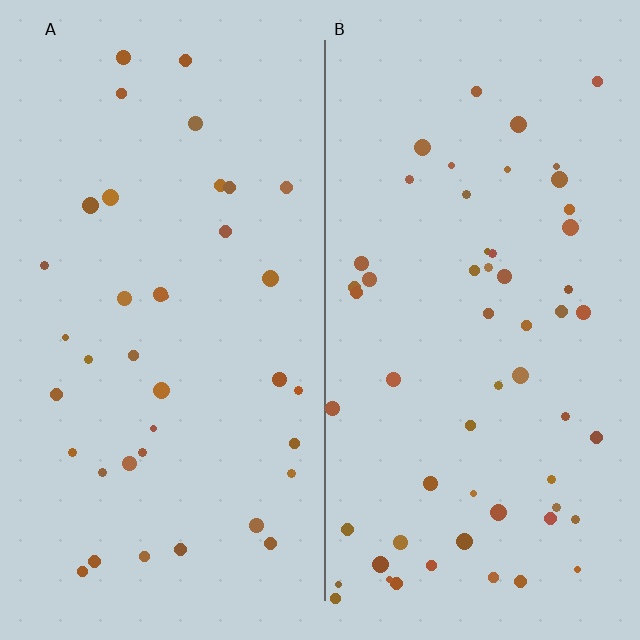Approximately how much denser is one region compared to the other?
Approximately 1.5× — region B over region A.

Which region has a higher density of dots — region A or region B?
B (the right).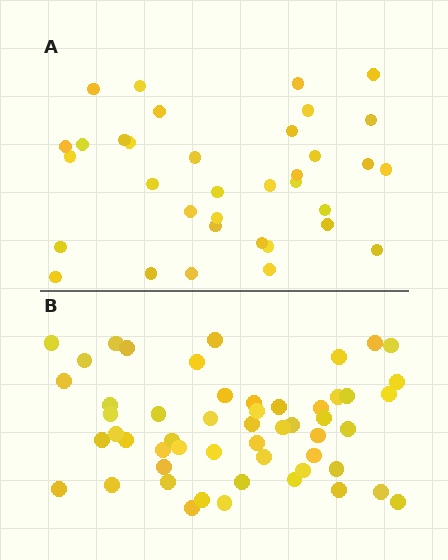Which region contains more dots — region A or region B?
Region B (the bottom region) has more dots.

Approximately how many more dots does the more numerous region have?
Region B has approximately 20 more dots than region A.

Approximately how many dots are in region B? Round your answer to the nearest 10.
About 50 dots. (The exact count is 53, which rounds to 50.)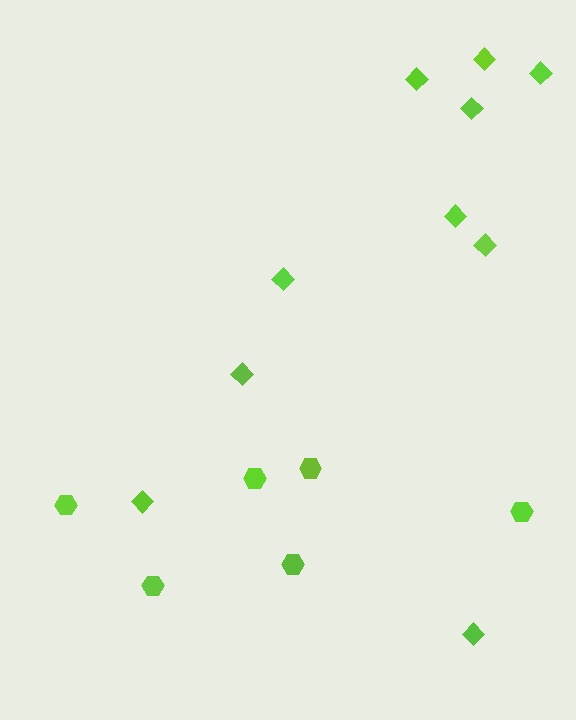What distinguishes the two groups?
There are 2 groups: one group of diamonds (10) and one group of hexagons (6).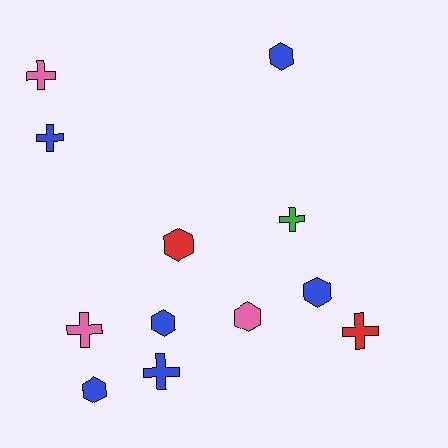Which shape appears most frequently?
Hexagon, with 6 objects.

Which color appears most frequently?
Blue, with 6 objects.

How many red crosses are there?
There is 1 red cross.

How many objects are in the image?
There are 12 objects.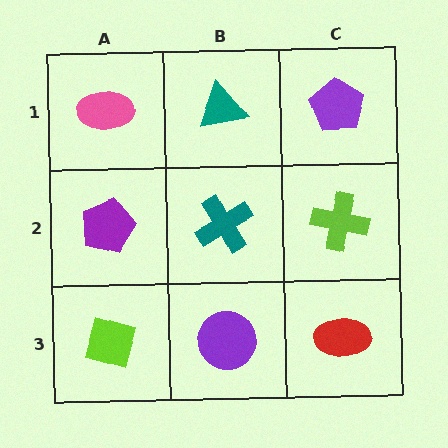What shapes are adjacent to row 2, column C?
A purple pentagon (row 1, column C), a red ellipse (row 3, column C), a teal cross (row 2, column B).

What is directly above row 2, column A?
A pink ellipse.